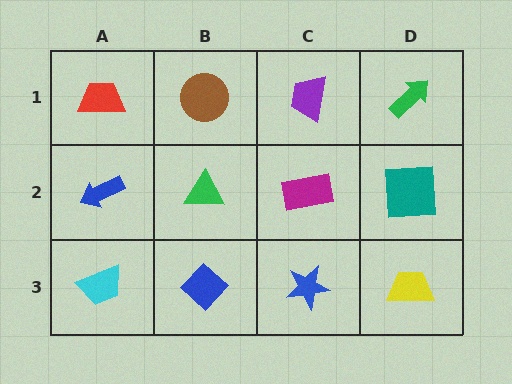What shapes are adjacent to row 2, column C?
A purple trapezoid (row 1, column C), a blue star (row 3, column C), a green triangle (row 2, column B), a teal square (row 2, column D).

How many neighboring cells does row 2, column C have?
4.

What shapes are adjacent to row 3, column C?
A magenta rectangle (row 2, column C), a blue diamond (row 3, column B), a yellow trapezoid (row 3, column D).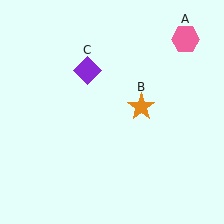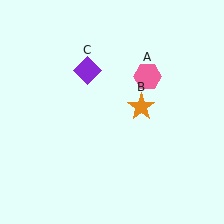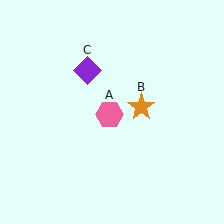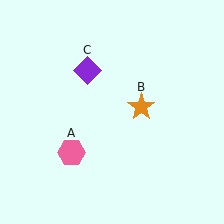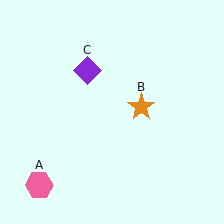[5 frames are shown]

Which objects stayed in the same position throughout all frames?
Orange star (object B) and purple diamond (object C) remained stationary.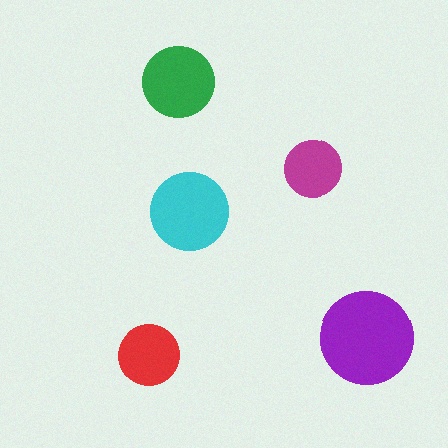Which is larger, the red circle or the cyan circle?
The cyan one.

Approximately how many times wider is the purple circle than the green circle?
About 1.5 times wider.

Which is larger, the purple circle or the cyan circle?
The purple one.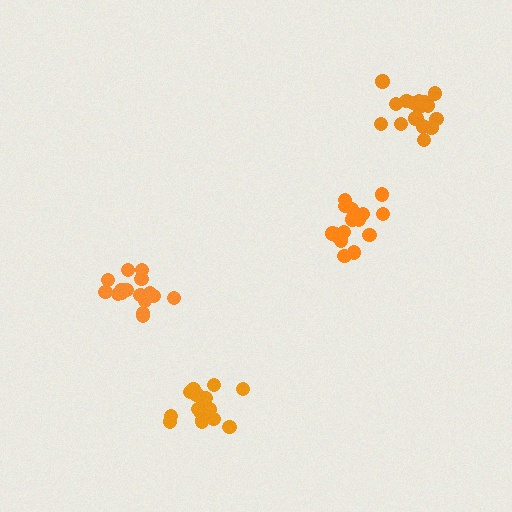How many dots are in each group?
Group 1: 17 dots, Group 2: 17 dots, Group 3: 18 dots, Group 4: 17 dots (69 total).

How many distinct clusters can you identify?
There are 4 distinct clusters.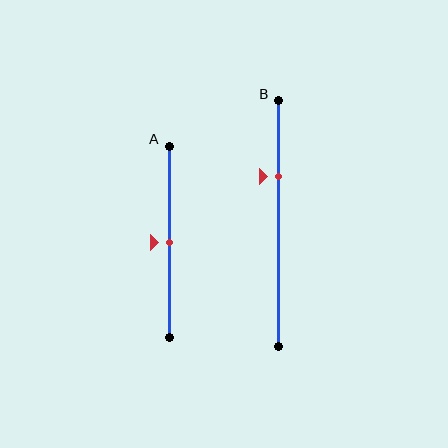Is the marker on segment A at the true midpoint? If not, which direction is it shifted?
Yes, the marker on segment A is at the true midpoint.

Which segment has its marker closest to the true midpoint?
Segment A has its marker closest to the true midpoint.